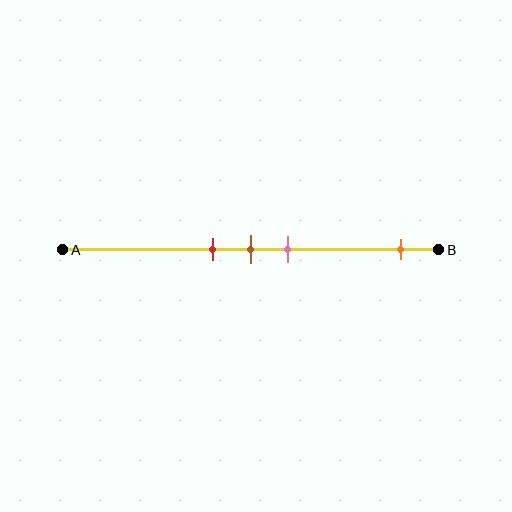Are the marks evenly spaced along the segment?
No, the marks are not evenly spaced.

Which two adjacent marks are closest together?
The red and brown marks are the closest adjacent pair.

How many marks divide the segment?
There are 4 marks dividing the segment.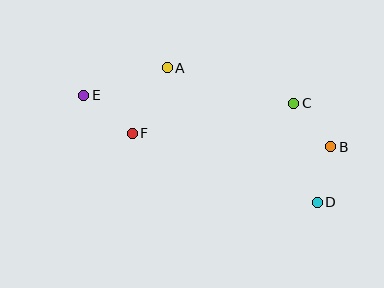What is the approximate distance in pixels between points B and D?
The distance between B and D is approximately 58 pixels.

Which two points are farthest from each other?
Points D and E are farthest from each other.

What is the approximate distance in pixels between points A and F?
The distance between A and F is approximately 75 pixels.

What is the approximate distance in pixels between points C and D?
The distance between C and D is approximately 102 pixels.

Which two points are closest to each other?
Points B and C are closest to each other.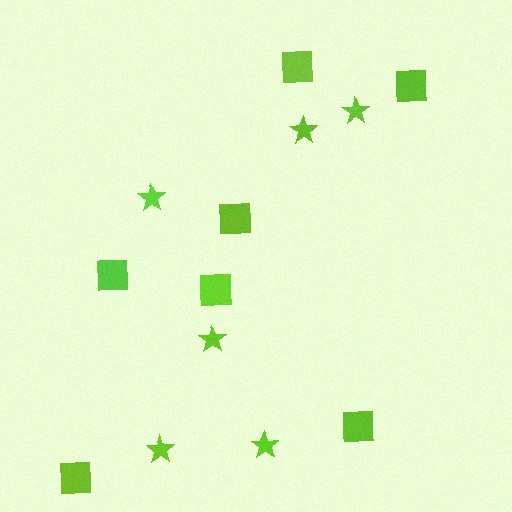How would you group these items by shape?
There are 2 groups: one group of stars (6) and one group of squares (7).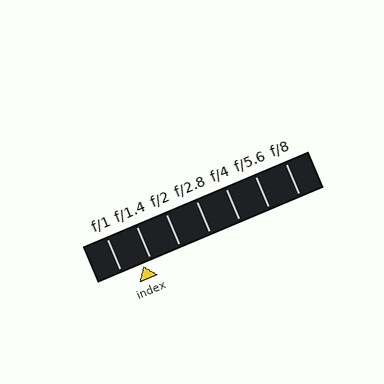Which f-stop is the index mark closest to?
The index mark is closest to f/1.4.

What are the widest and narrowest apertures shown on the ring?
The widest aperture shown is f/1 and the narrowest is f/8.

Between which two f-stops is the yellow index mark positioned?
The index mark is between f/1 and f/1.4.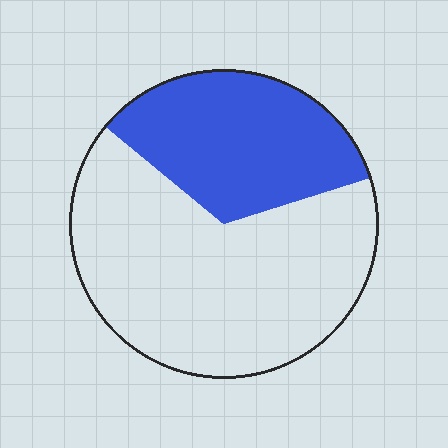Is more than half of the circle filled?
No.